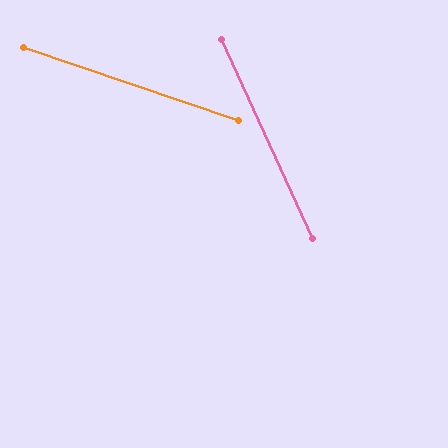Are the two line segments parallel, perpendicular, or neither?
Neither parallel nor perpendicular — they differ by about 47°.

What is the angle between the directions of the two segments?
Approximately 47 degrees.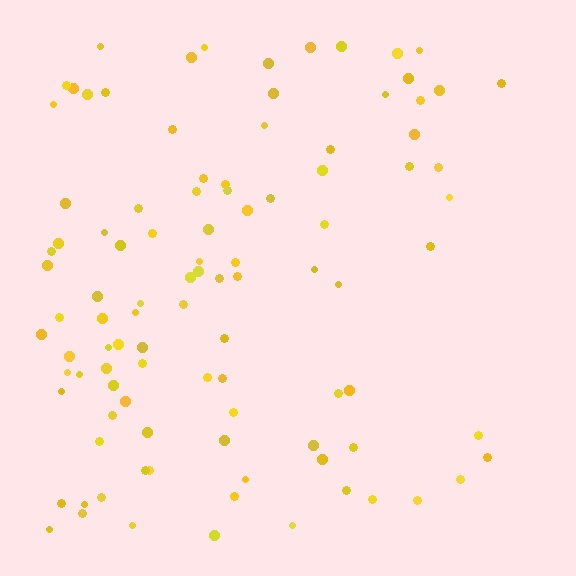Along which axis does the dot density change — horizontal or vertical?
Horizontal.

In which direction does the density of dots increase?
From right to left, with the left side densest.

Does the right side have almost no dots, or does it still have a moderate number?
Still a moderate number, just noticeably fewer than the left.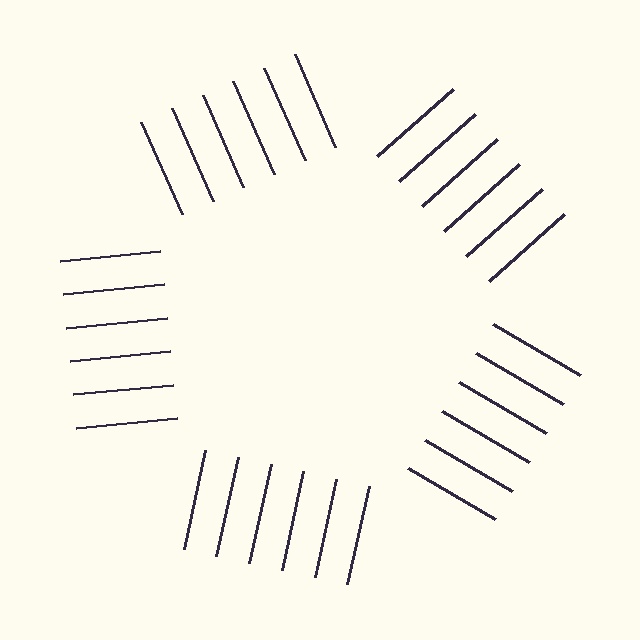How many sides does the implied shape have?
5 sides — the line-ends trace a pentagon.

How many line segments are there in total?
30 — 6 along each of the 5 edges.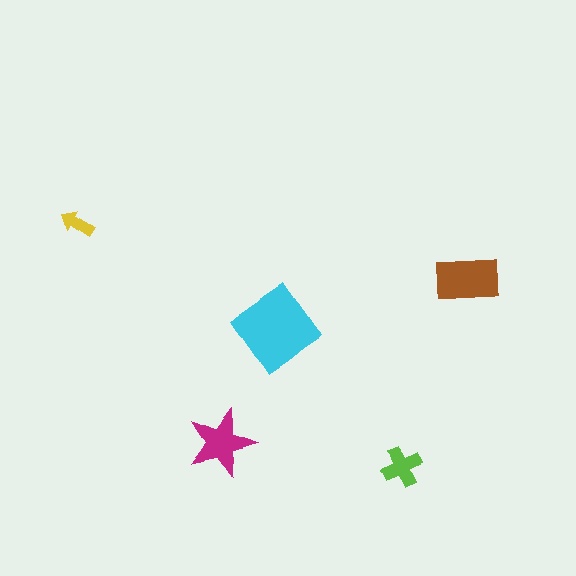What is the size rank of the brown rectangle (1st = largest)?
2nd.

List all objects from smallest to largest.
The yellow arrow, the lime cross, the magenta star, the brown rectangle, the cyan diamond.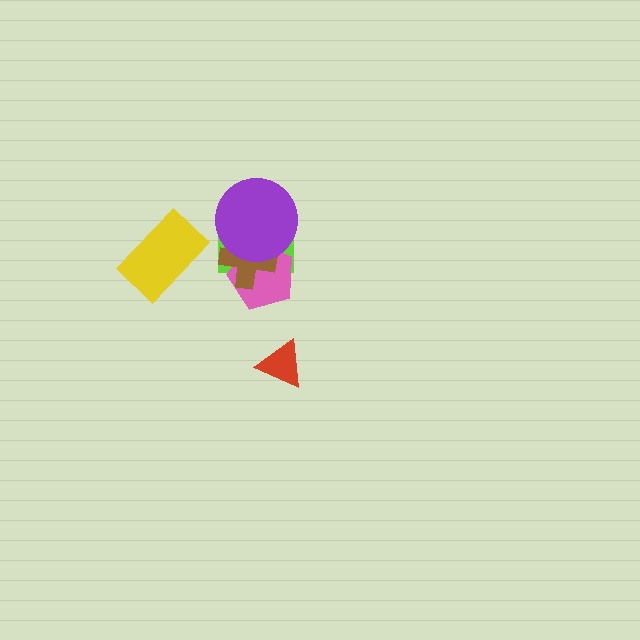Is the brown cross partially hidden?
Yes, it is partially covered by another shape.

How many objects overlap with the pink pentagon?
3 objects overlap with the pink pentagon.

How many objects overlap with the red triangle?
0 objects overlap with the red triangle.